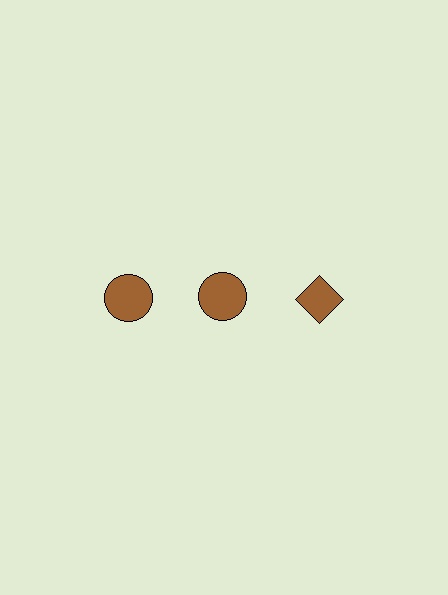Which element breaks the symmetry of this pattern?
The brown diamond in the top row, center column breaks the symmetry. All other shapes are brown circles.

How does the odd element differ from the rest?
It has a different shape: diamond instead of circle.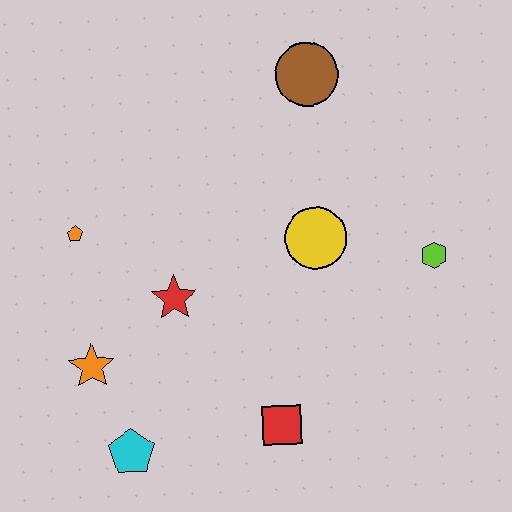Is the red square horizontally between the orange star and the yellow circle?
Yes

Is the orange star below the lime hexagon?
Yes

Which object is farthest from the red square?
The brown circle is farthest from the red square.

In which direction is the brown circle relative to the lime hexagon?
The brown circle is above the lime hexagon.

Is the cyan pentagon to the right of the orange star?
Yes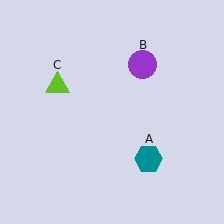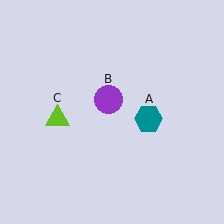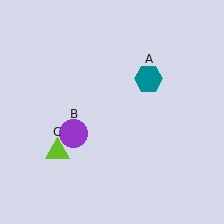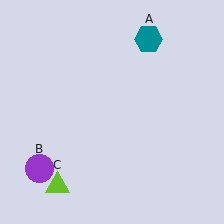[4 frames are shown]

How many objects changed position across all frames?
3 objects changed position: teal hexagon (object A), purple circle (object B), lime triangle (object C).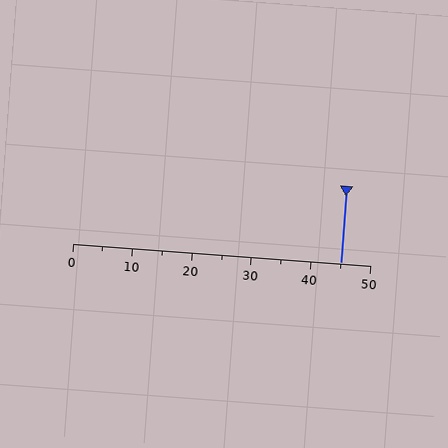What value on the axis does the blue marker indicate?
The marker indicates approximately 45.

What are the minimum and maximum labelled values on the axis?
The axis runs from 0 to 50.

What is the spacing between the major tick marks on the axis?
The major ticks are spaced 10 apart.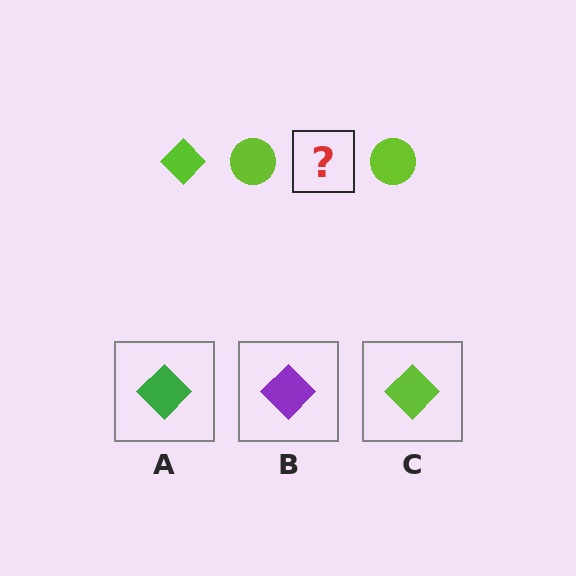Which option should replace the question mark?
Option C.